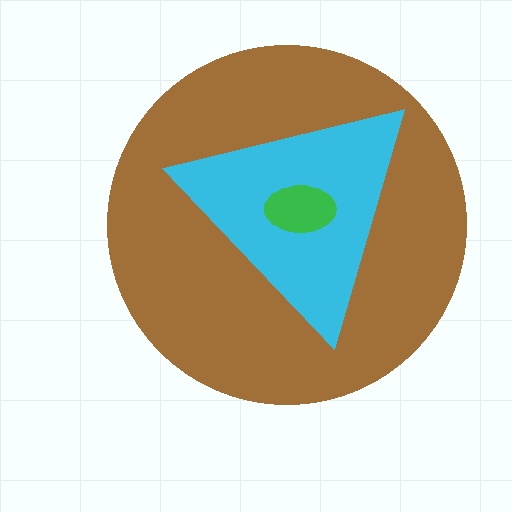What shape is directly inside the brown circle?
The cyan triangle.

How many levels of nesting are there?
3.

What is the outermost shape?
The brown circle.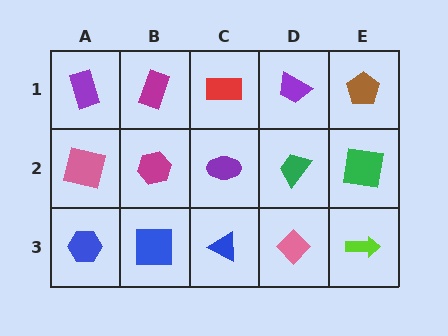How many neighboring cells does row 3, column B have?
3.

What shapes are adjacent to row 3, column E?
A green square (row 2, column E), a pink diamond (row 3, column D).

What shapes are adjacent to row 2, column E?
A brown pentagon (row 1, column E), a lime arrow (row 3, column E), a green trapezoid (row 2, column D).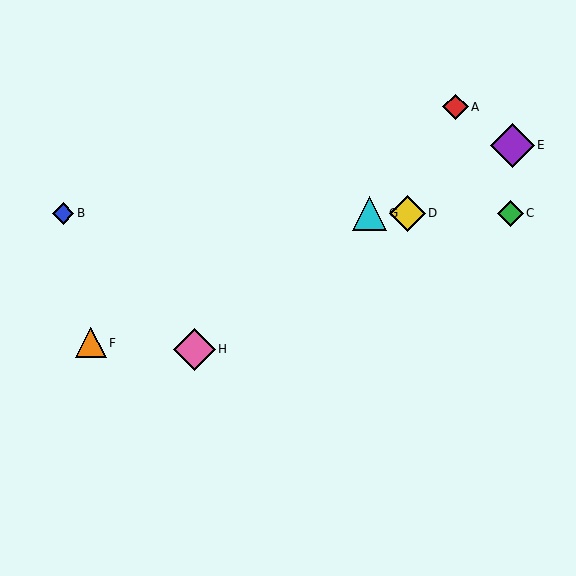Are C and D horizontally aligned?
Yes, both are at y≈213.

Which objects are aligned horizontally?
Objects B, C, D, G are aligned horizontally.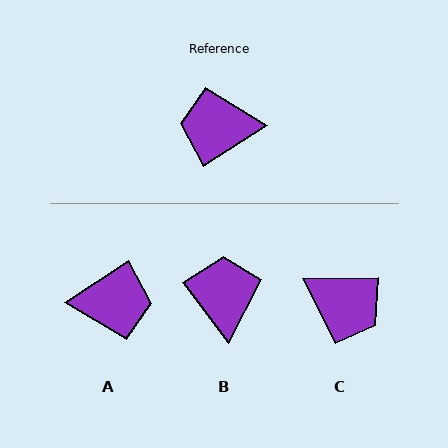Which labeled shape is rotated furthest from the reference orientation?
A, about 179 degrees away.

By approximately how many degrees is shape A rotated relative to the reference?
Approximately 179 degrees clockwise.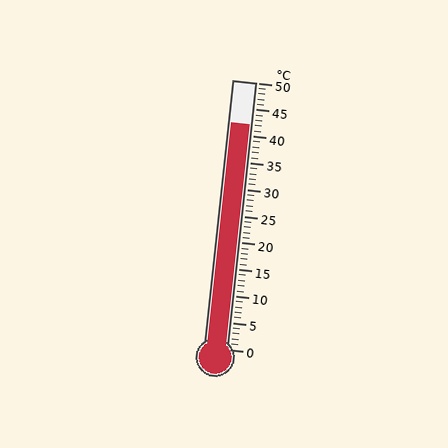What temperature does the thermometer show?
The thermometer shows approximately 42°C.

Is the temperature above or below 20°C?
The temperature is above 20°C.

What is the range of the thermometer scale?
The thermometer scale ranges from 0°C to 50°C.